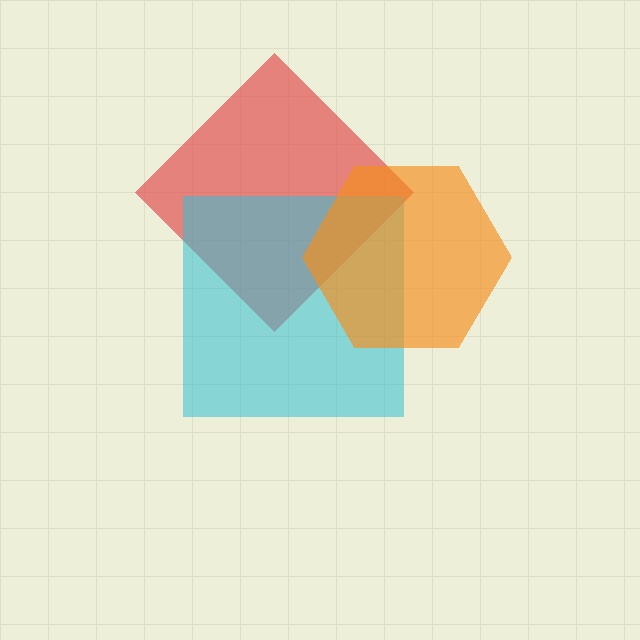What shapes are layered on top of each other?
The layered shapes are: a red diamond, a cyan square, an orange hexagon.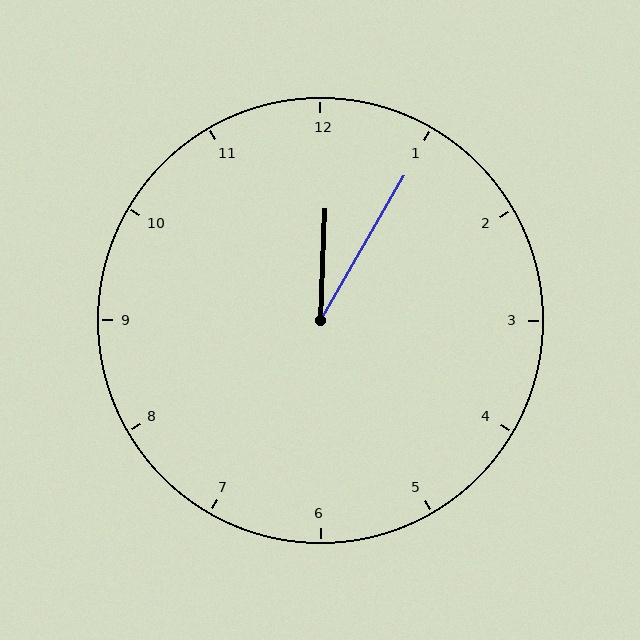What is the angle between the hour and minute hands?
Approximately 28 degrees.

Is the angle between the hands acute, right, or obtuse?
It is acute.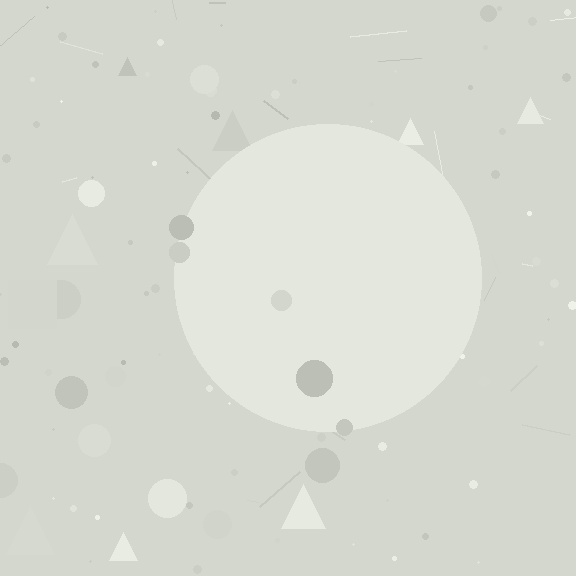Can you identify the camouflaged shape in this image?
The camouflaged shape is a circle.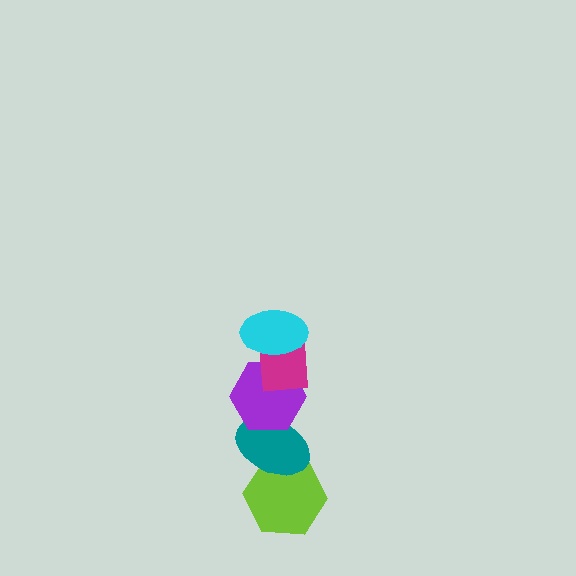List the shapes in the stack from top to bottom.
From top to bottom: the cyan ellipse, the magenta square, the purple hexagon, the teal ellipse, the lime hexagon.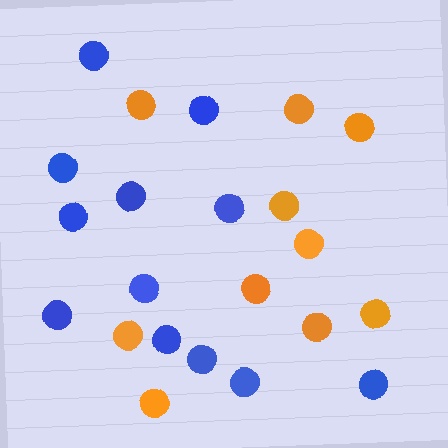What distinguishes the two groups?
There are 2 groups: one group of blue circles (12) and one group of orange circles (10).